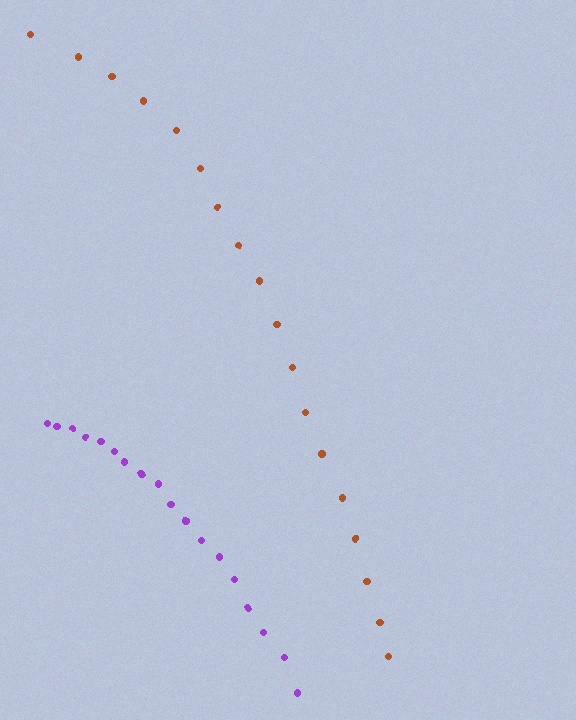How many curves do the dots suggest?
There are 2 distinct paths.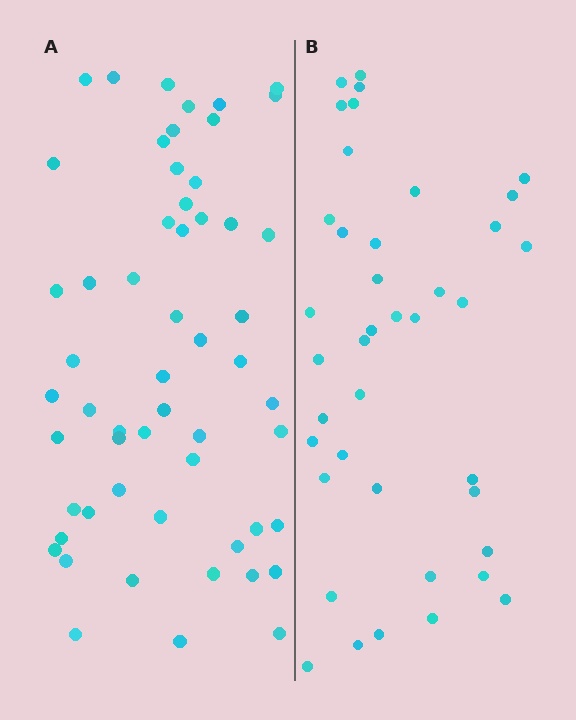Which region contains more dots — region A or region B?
Region A (the left region) has more dots.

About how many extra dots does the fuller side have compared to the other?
Region A has approximately 15 more dots than region B.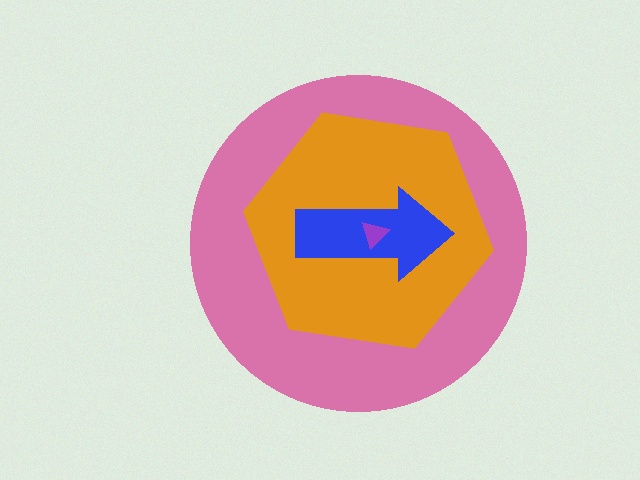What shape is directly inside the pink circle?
The orange hexagon.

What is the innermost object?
The purple triangle.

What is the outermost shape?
The pink circle.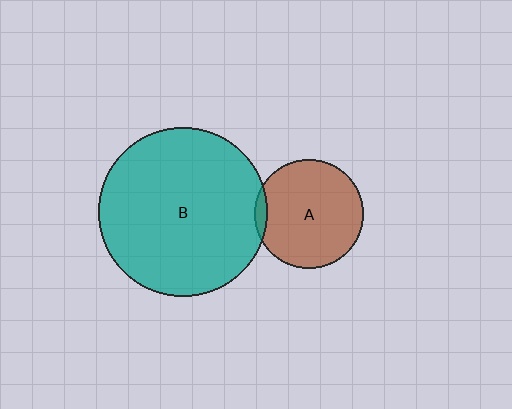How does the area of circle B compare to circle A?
Approximately 2.4 times.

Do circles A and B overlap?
Yes.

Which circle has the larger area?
Circle B (teal).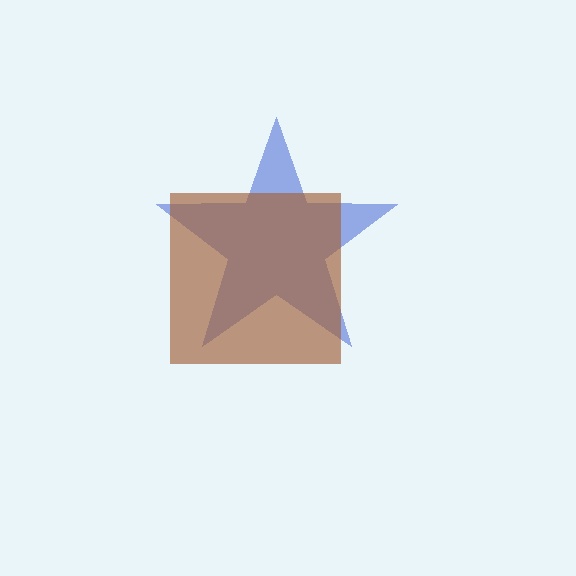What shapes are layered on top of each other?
The layered shapes are: a blue star, a brown square.